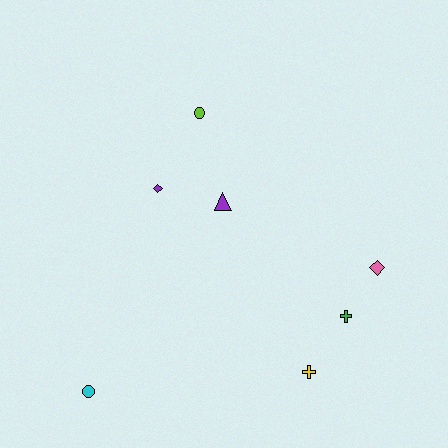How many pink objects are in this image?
There is 1 pink object.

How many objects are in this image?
There are 7 objects.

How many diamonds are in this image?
There are 2 diamonds.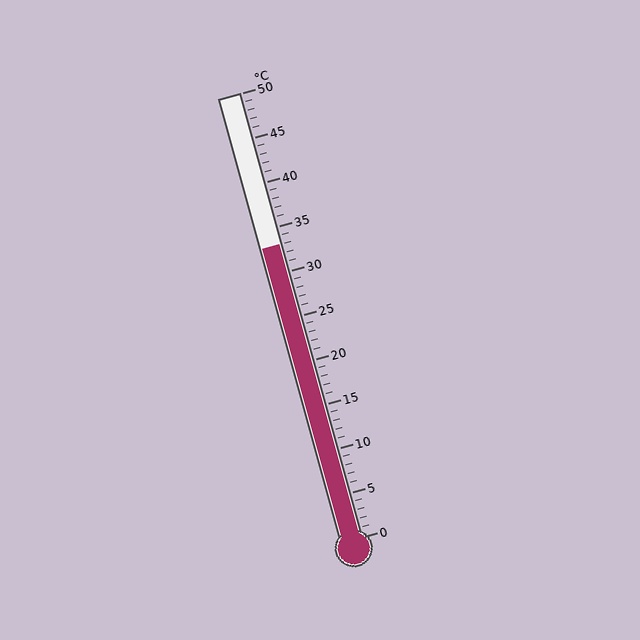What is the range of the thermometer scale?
The thermometer scale ranges from 0°C to 50°C.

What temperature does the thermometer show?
The thermometer shows approximately 33°C.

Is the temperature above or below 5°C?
The temperature is above 5°C.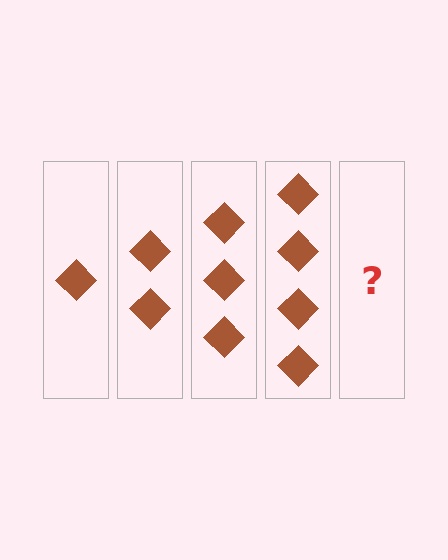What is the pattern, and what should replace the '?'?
The pattern is that each step adds one more diamond. The '?' should be 5 diamonds.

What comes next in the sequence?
The next element should be 5 diamonds.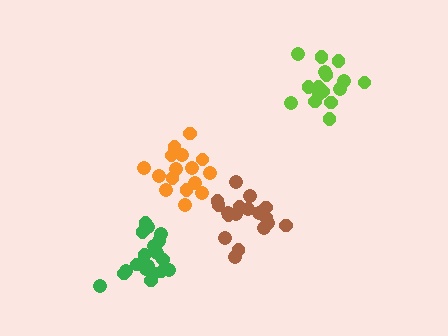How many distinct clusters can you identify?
There are 4 distinct clusters.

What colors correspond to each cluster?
The clusters are colored: lime, orange, green, brown.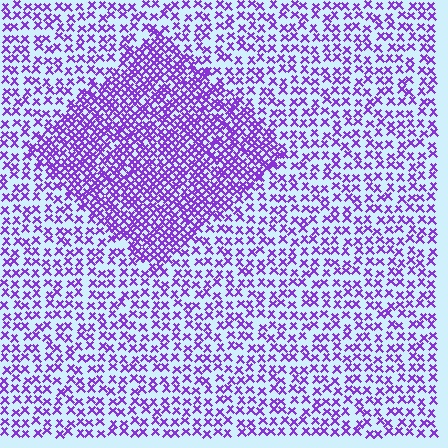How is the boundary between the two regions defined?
The boundary is defined by a change in element density (approximately 2.0x ratio). All elements are the same color, size, and shape.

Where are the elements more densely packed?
The elements are more densely packed inside the diamond boundary.